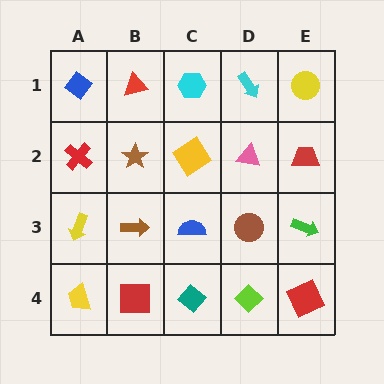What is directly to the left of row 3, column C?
A brown arrow.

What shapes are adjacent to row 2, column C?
A cyan hexagon (row 1, column C), a blue semicircle (row 3, column C), a brown star (row 2, column B), a pink triangle (row 2, column D).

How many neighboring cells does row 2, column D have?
4.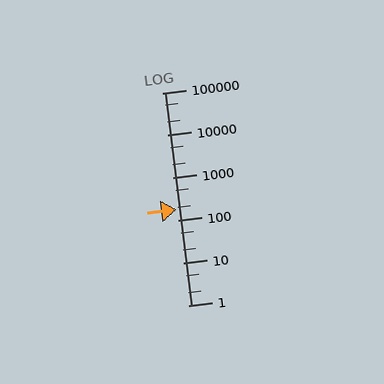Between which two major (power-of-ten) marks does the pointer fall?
The pointer is between 100 and 1000.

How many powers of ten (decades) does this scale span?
The scale spans 5 decades, from 1 to 100000.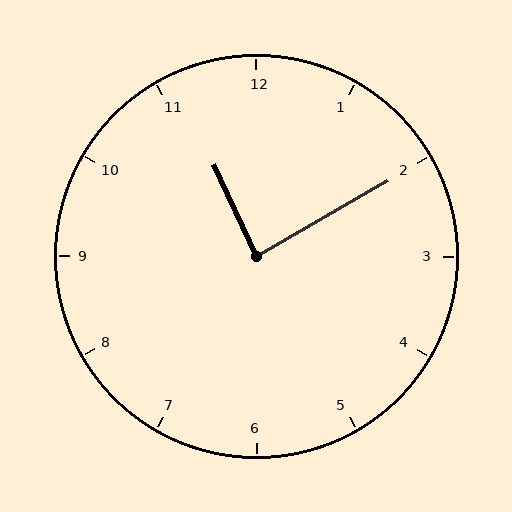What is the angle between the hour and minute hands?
Approximately 85 degrees.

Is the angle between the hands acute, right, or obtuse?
It is right.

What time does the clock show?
11:10.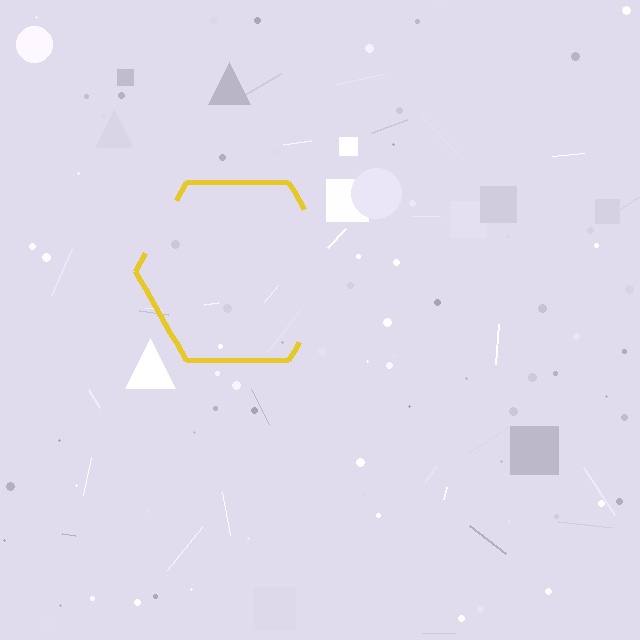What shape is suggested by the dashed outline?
The dashed outline suggests a hexagon.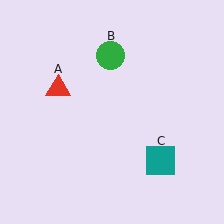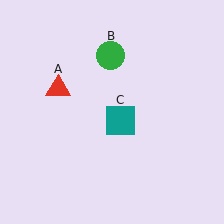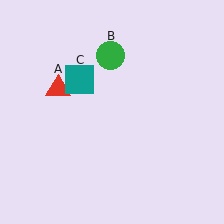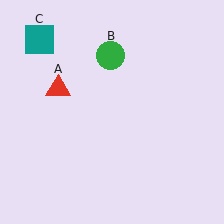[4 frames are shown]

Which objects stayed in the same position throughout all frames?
Red triangle (object A) and green circle (object B) remained stationary.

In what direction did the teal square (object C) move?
The teal square (object C) moved up and to the left.